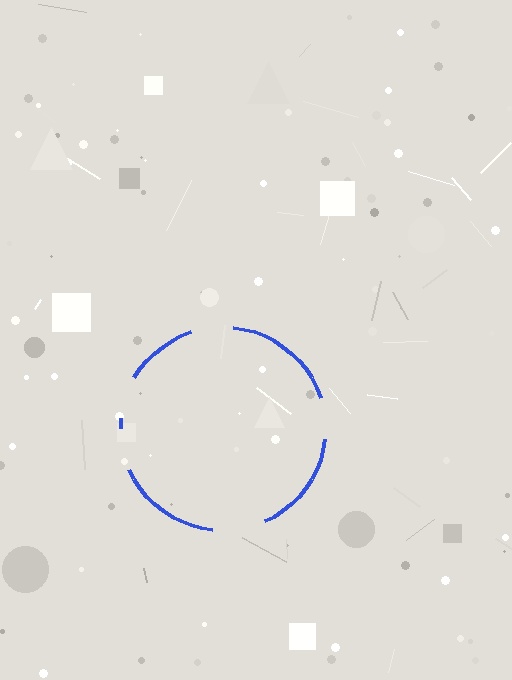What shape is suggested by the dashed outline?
The dashed outline suggests a circle.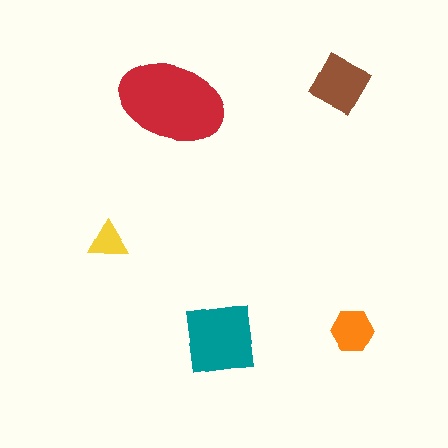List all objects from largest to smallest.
The red ellipse, the teal square, the brown square, the orange hexagon, the yellow triangle.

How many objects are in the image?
There are 5 objects in the image.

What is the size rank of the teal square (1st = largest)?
2nd.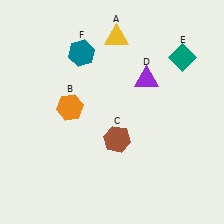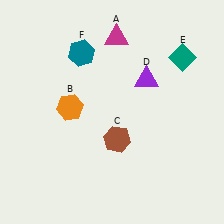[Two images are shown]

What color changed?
The triangle (A) changed from yellow in Image 1 to magenta in Image 2.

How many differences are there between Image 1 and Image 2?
There is 1 difference between the two images.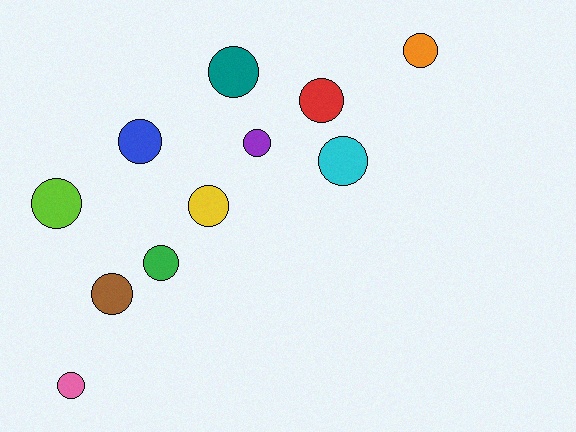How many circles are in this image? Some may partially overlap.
There are 11 circles.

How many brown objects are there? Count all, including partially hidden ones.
There is 1 brown object.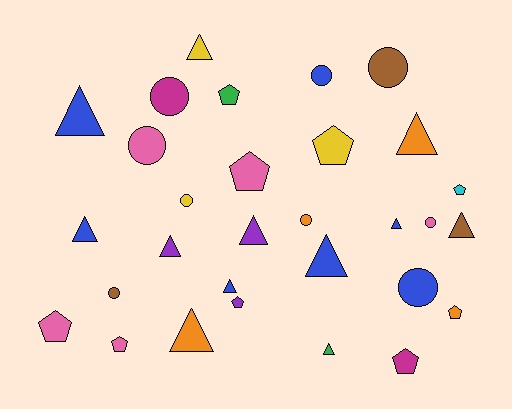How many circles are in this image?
There are 9 circles.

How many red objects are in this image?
There are no red objects.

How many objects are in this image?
There are 30 objects.